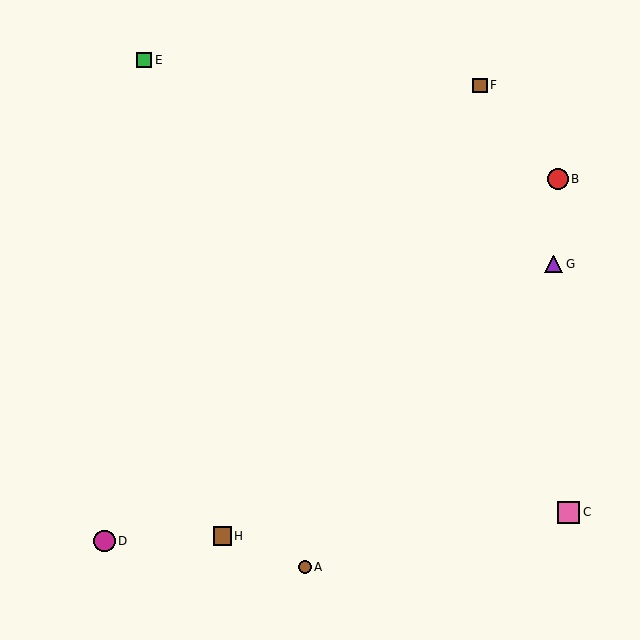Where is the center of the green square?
The center of the green square is at (144, 60).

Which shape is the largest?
The pink square (labeled C) is the largest.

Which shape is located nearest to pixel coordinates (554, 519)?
The pink square (labeled C) at (569, 512) is nearest to that location.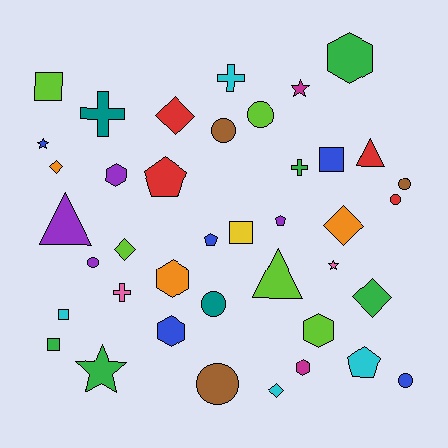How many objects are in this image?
There are 40 objects.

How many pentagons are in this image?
There are 4 pentagons.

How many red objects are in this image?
There are 4 red objects.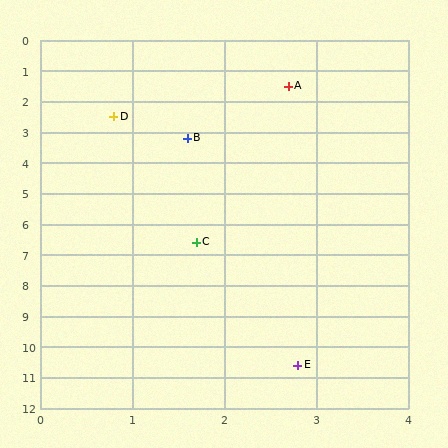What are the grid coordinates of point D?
Point D is at approximately (0.8, 2.5).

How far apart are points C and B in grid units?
Points C and B are about 3.4 grid units apart.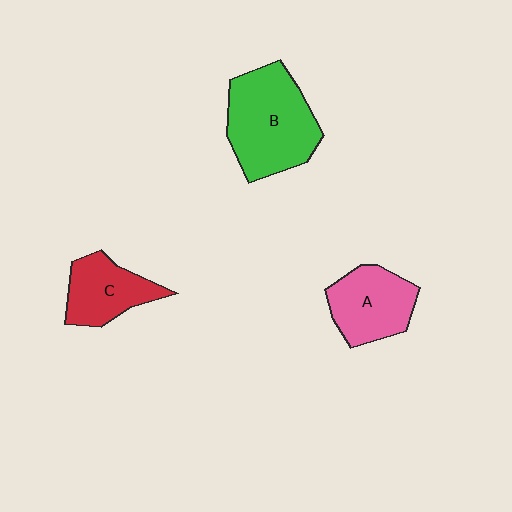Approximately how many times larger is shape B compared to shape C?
Approximately 1.7 times.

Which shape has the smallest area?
Shape C (red).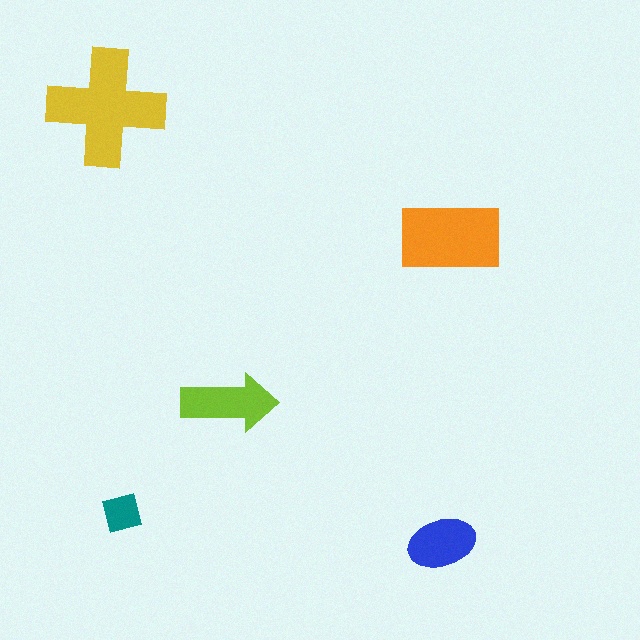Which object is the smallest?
The teal square.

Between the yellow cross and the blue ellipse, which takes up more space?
The yellow cross.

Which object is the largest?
The yellow cross.